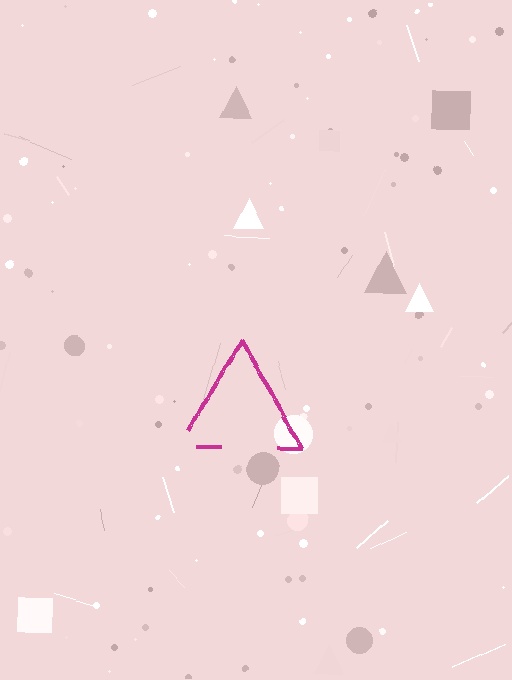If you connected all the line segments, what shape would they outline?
They would outline a triangle.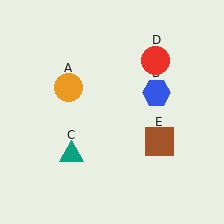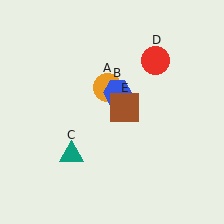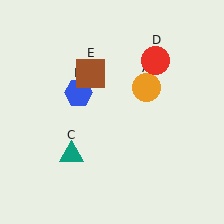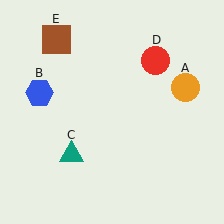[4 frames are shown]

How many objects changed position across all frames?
3 objects changed position: orange circle (object A), blue hexagon (object B), brown square (object E).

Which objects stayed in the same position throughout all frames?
Teal triangle (object C) and red circle (object D) remained stationary.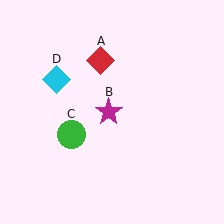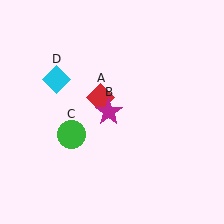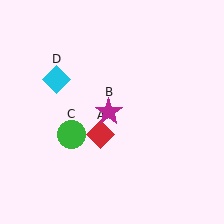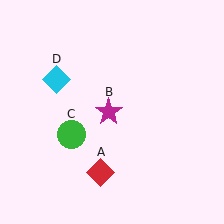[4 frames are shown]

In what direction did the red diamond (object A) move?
The red diamond (object A) moved down.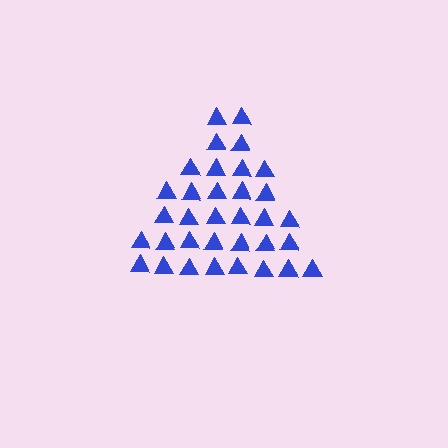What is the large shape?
The large shape is a triangle.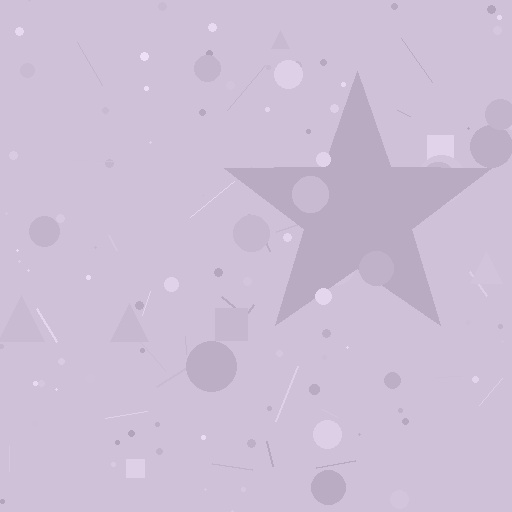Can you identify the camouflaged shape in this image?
The camouflaged shape is a star.